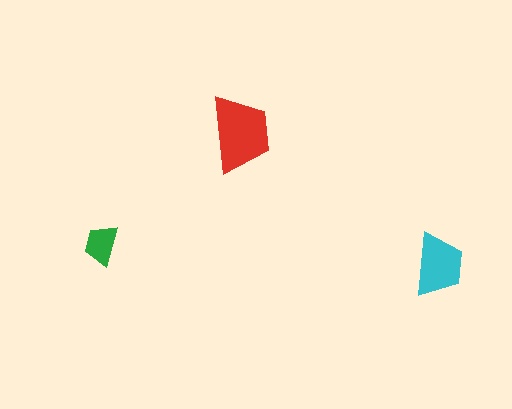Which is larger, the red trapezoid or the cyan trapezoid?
The red one.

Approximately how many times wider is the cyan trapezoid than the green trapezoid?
About 1.5 times wider.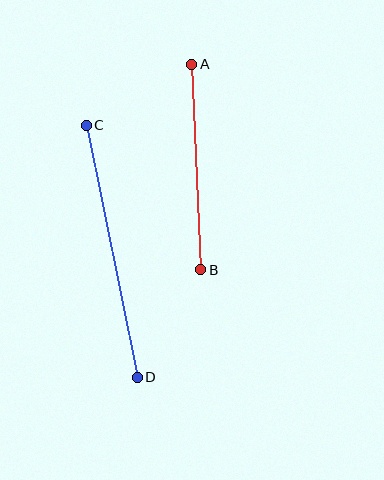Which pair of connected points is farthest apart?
Points C and D are farthest apart.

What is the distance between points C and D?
The distance is approximately 257 pixels.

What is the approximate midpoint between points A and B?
The midpoint is at approximately (196, 167) pixels.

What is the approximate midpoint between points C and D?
The midpoint is at approximately (112, 251) pixels.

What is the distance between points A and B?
The distance is approximately 206 pixels.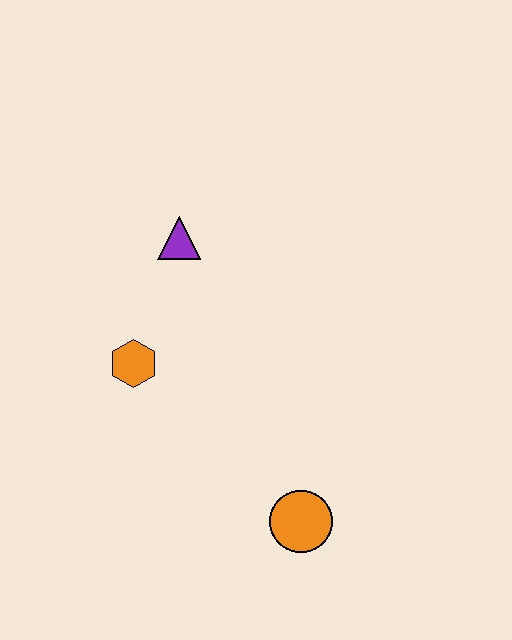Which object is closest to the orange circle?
The orange hexagon is closest to the orange circle.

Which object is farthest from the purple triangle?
The orange circle is farthest from the purple triangle.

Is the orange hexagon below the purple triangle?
Yes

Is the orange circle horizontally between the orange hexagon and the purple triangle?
No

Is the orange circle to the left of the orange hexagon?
No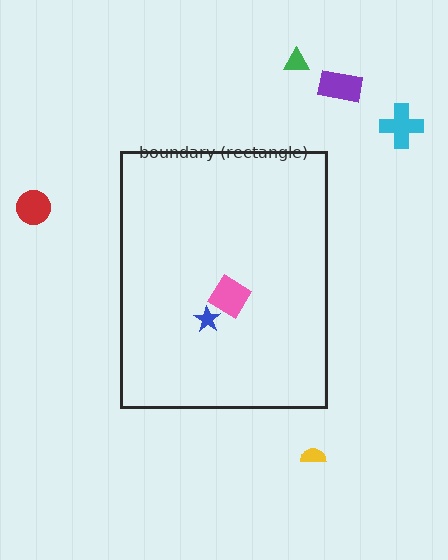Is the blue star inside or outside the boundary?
Inside.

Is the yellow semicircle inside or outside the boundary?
Outside.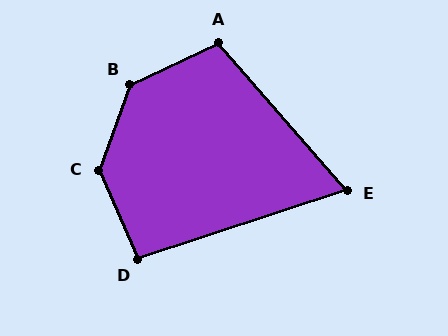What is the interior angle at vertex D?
Approximately 96 degrees (obtuse).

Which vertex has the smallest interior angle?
E, at approximately 67 degrees.